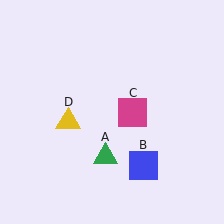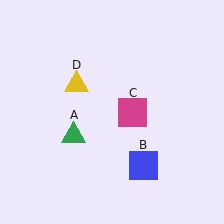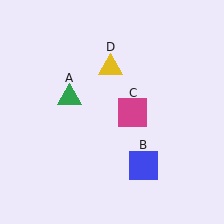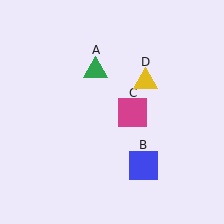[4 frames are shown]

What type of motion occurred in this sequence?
The green triangle (object A), yellow triangle (object D) rotated clockwise around the center of the scene.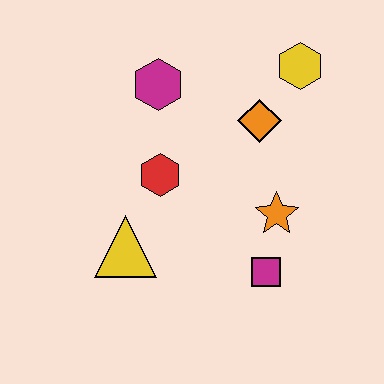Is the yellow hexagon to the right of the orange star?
Yes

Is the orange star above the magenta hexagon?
No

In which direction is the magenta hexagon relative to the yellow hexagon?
The magenta hexagon is to the left of the yellow hexagon.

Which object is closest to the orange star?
The magenta square is closest to the orange star.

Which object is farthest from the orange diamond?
The yellow triangle is farthest from the orange diamond.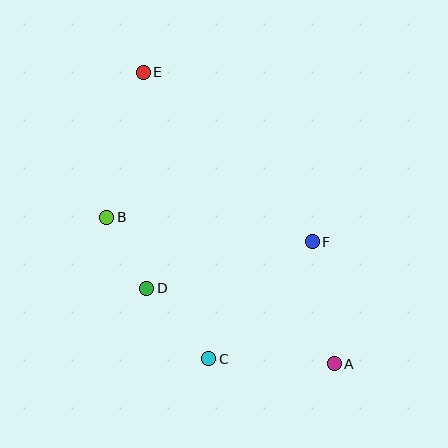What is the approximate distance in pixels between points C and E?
The distance between C and E is approximately 294 pixels.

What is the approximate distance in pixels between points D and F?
The distance between D and F is approximately 172 pixels.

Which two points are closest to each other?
Points B and D are closest to each other.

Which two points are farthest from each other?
Points A and E are farthest from each other.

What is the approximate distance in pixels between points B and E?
The distance between B and E is approximately 150 pixels.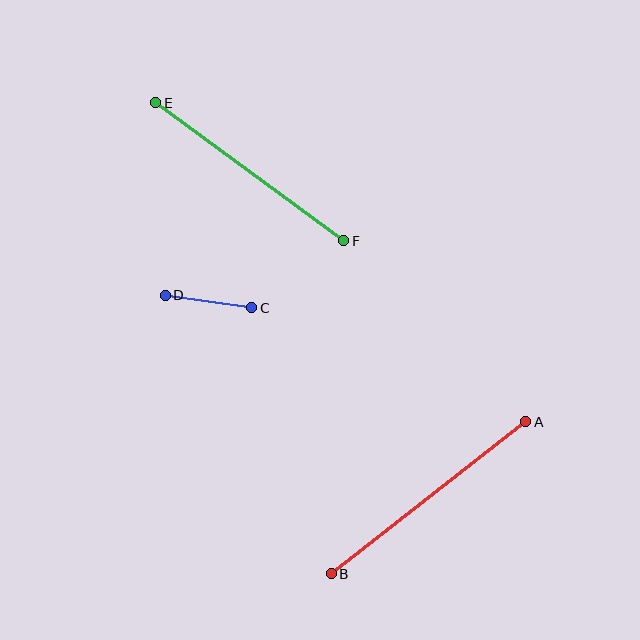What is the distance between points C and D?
The distance is approximately 87 pixels.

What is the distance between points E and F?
The distance is approximately 233 pixels.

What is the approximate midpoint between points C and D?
The midpoint is at approximately (209, 302) pixels.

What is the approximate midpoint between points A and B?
The midpoint is at approximately (428, 498) pixels.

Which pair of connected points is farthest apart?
Points A and B are farthest apart.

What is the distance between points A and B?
The distance is approximately 247 pixels.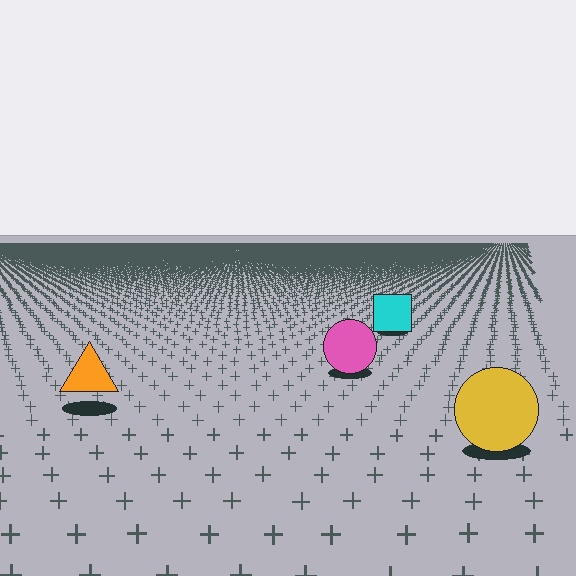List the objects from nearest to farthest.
From nearest to farthest: the yellow circle, the orange triangle, the pink circle, the cyan square.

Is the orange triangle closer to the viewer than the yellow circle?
No. The yellow circle is closer — you can tell from the texture gradient: the ground texture is coarser near it.